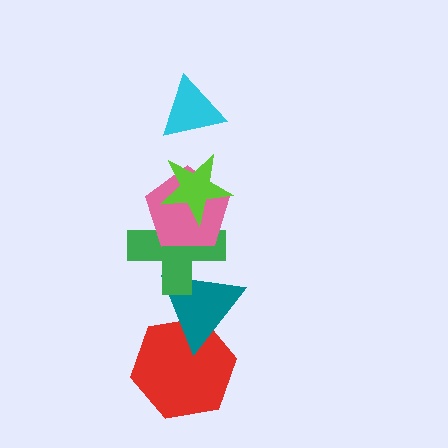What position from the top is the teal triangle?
The teal triangle is 5th from the top.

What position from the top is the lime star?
The lime star is 2nd from the top.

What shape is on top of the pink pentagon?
The lime star is on top of the pink pentagon.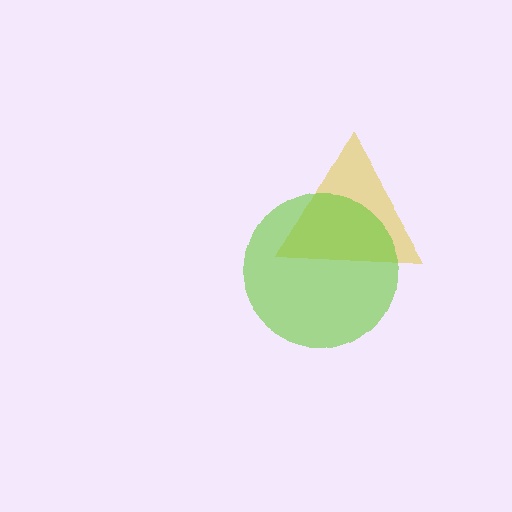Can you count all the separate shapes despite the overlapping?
Yes, there are 2 separate shapes.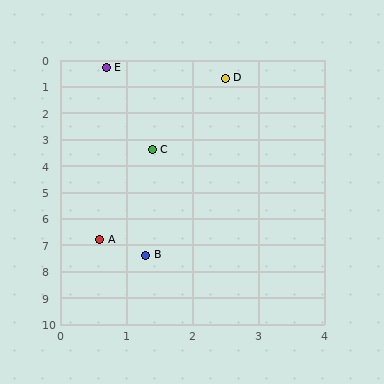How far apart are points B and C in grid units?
Points B and C are about 4.0 grid units apart.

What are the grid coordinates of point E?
Point E is at approximately (0.7, 0.3).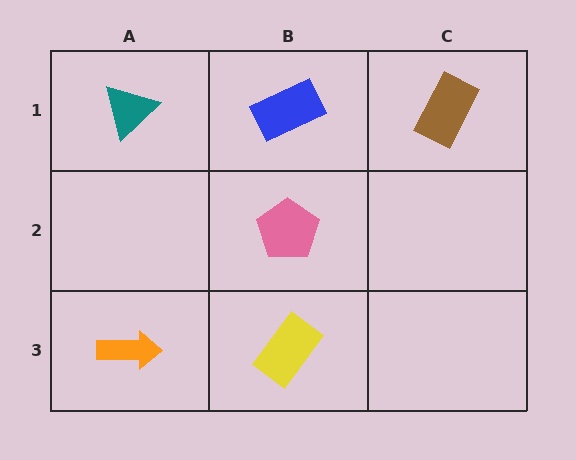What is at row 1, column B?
A blue rectangle.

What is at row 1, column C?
A brown rectangle.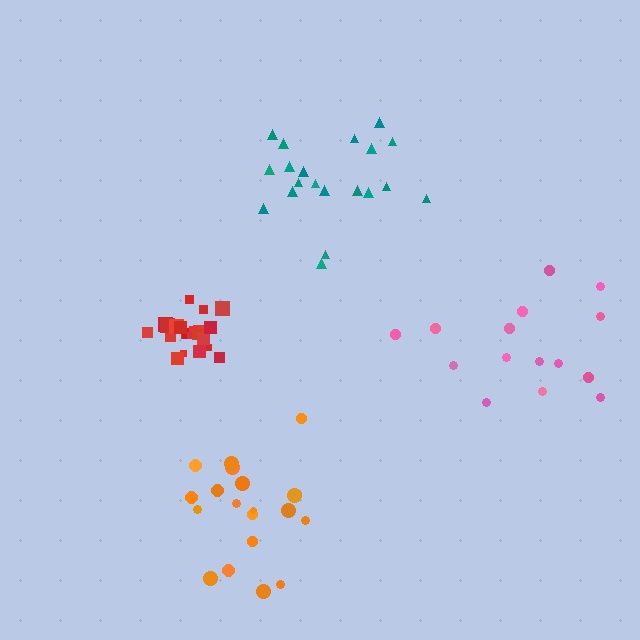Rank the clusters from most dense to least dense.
red, teal, orange, pink.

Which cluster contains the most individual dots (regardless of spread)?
Red (23).